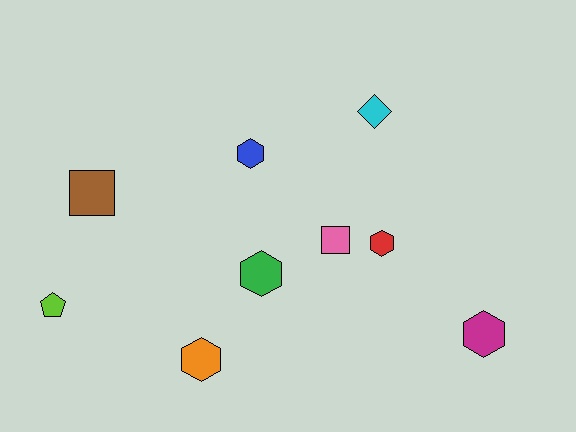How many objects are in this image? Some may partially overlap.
There are 9 objects.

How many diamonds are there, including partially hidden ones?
There is 1 diamond.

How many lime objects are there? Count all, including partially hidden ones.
There is 1 lime object.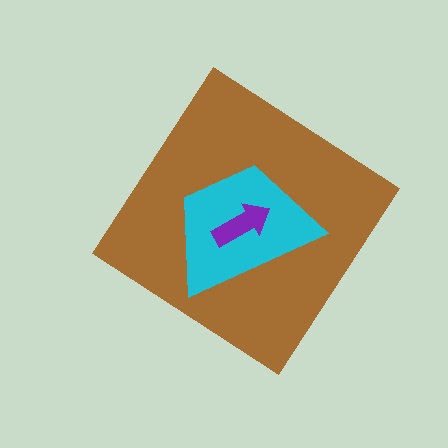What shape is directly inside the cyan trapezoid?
The purple arrow.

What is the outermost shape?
The brown diamond.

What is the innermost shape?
The purple arrow.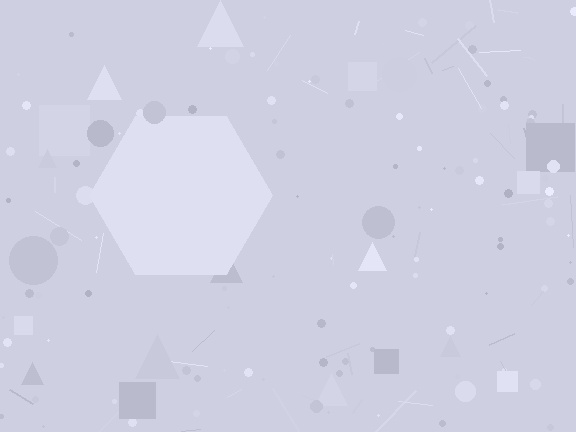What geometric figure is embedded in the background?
A hexagon is embedded in the background.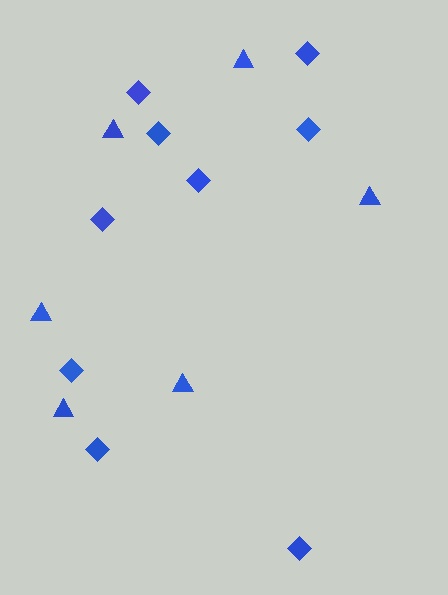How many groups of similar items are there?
There are 2 groups: one group of diamonds (9) and one group of triangles (6).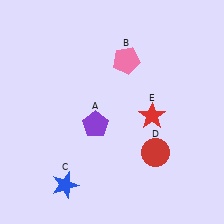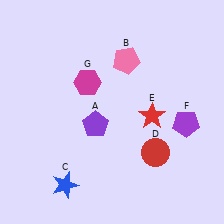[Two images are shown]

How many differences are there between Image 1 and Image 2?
There are 2 differences between the two images.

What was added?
A purple pentagon (F), a magenta hexagon (G) were added in Image 2.